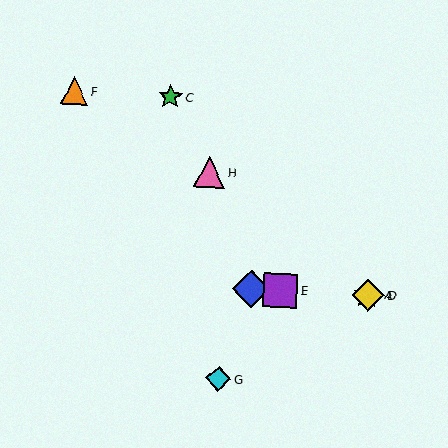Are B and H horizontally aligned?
No, B is at y≈289 and H is at y≈172.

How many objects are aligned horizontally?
4 objects (A, B, D, E) are aligned horizontally.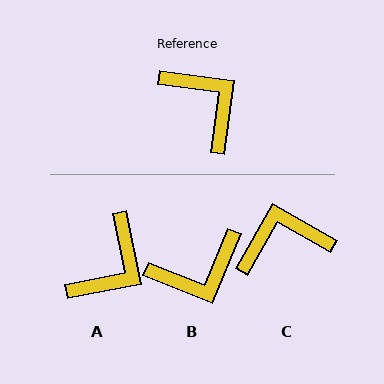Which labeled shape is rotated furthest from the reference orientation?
B, about 104 degrees away.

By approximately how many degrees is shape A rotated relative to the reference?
Approximately 71 degrees clockwise.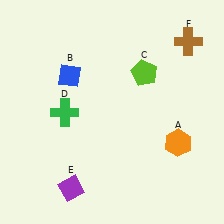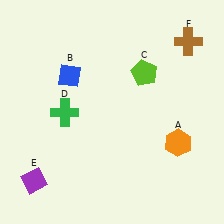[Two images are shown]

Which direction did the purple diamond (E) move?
The purple diamond (E) moved left.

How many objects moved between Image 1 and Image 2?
1 object moved between the two images.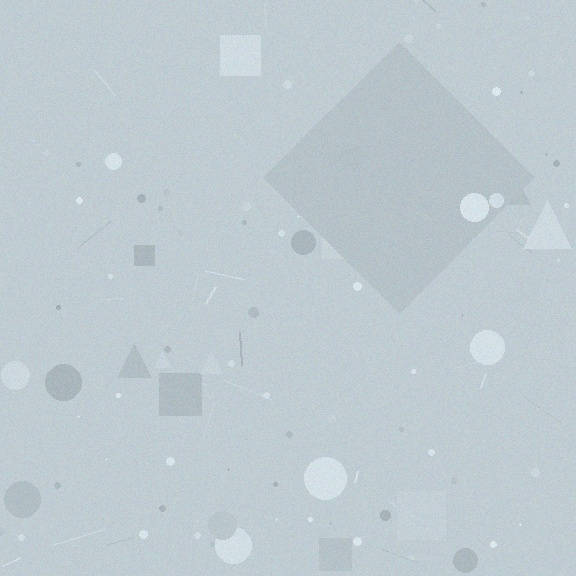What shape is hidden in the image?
A diamond is hidden in the image.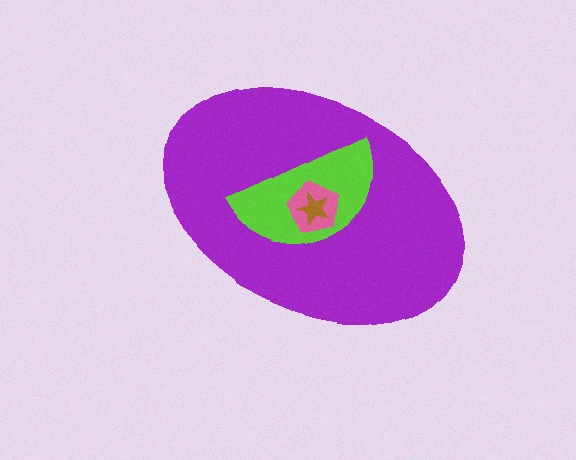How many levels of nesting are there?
4.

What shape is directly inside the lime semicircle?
The pink pentagon.